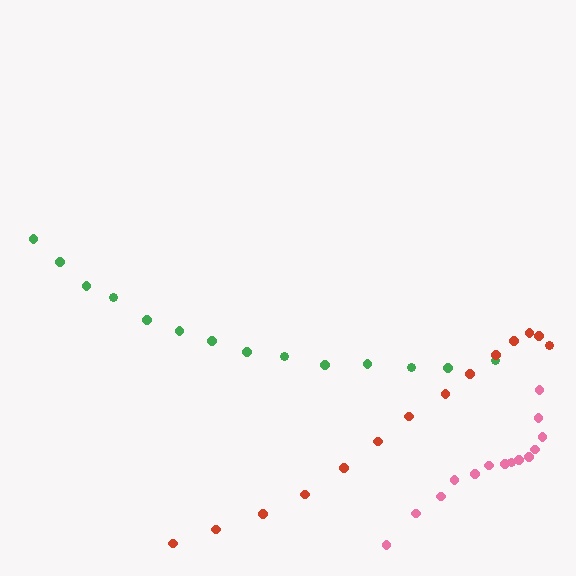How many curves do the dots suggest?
There are 3 distinct paths.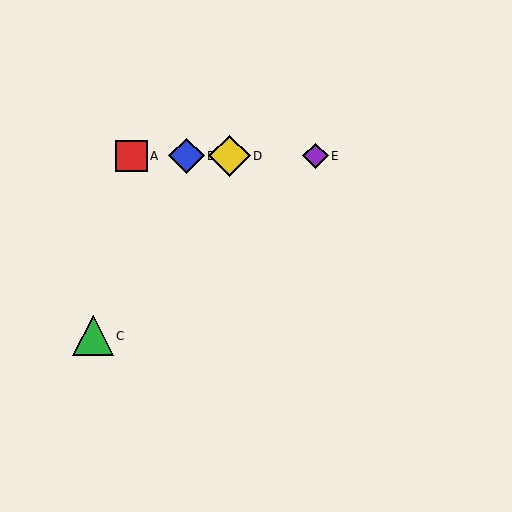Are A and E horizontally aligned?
Yes, both are at y≈156.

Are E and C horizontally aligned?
No, E is at y≈156 and C is at y≈336.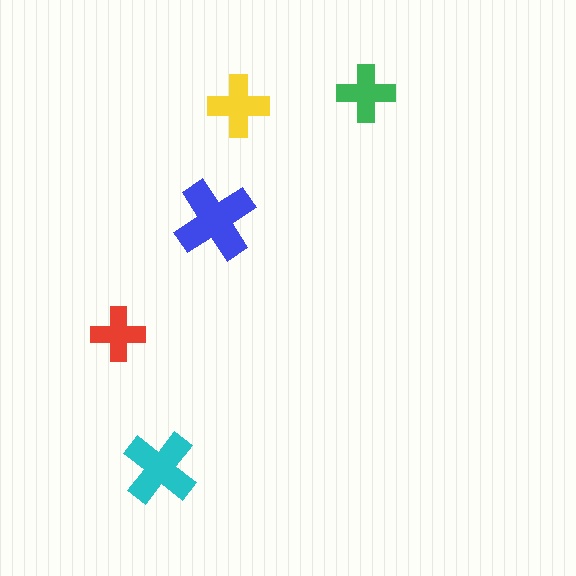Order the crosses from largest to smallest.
the blue one, the cyan one, the yellow one, the green one, the red one.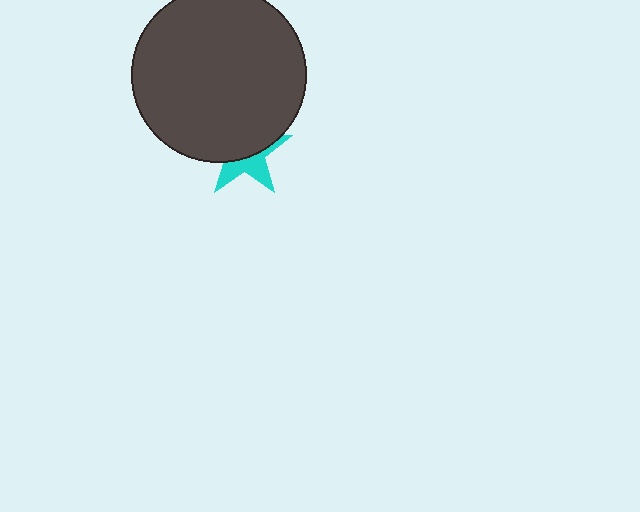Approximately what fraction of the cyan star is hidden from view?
Roughly 59% of the cyan star is hidden behind the dark gray circle.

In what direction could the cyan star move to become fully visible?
The cyan star could move down. That would shift it out from behind the dark gray circle entirely.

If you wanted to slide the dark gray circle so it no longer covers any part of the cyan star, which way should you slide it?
Slide it up — that is the most direct way to separate the two shapes.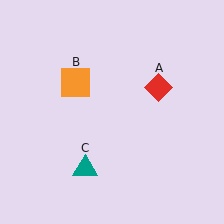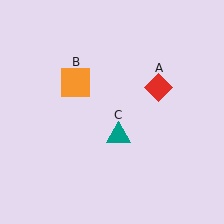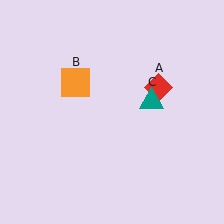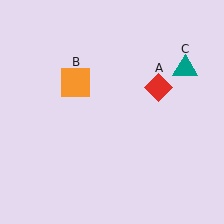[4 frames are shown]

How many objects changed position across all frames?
1 object changed position: teal triangle (object C).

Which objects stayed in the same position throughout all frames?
Red diamond (object A) and orange square (object B) remained stationary.